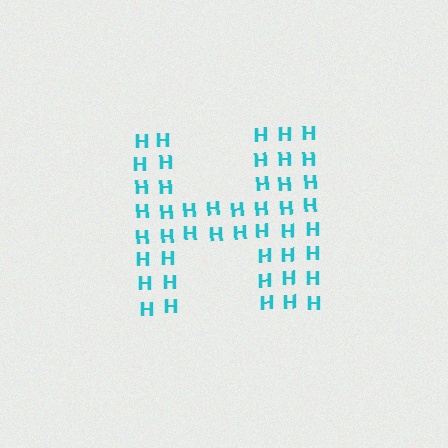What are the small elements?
The small elements are letter H's.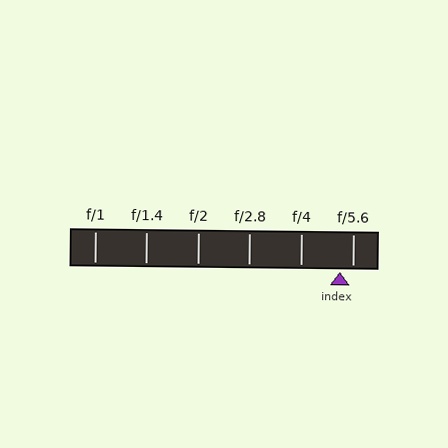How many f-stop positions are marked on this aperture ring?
There are 6 f-stop positions marked.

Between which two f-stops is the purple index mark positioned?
The index mark is between f/4 and f/5.6.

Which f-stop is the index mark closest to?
The index mark is closest to f/5.6.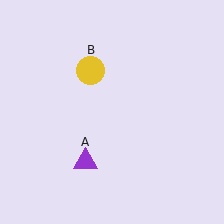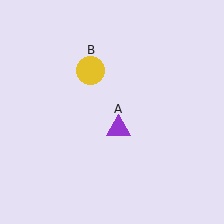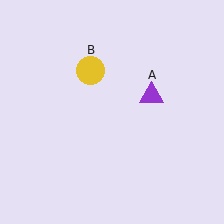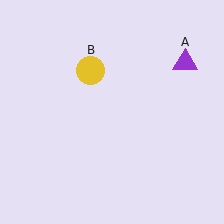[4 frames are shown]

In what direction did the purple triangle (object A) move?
The purple triangle (object A) moved up and to the right.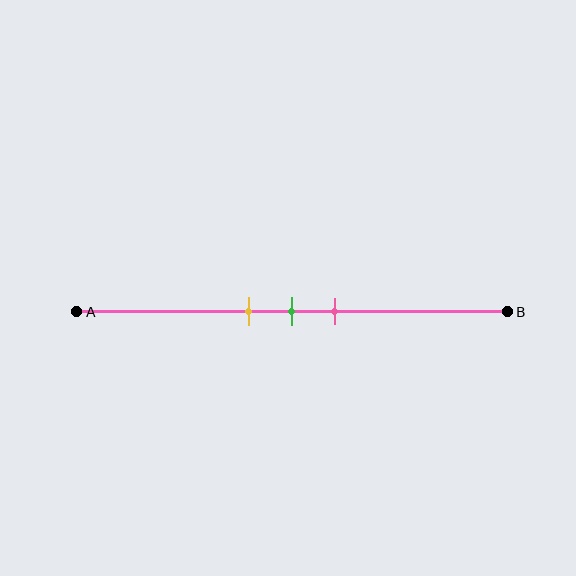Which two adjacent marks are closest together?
The yellow and green marks are the closest adjacent pair.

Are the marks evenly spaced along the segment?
Yes, the marks are approximately evenly spaced.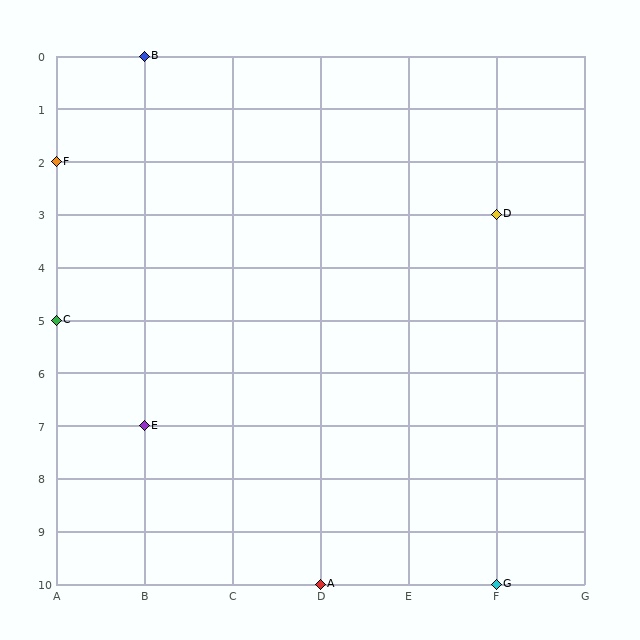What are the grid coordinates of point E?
Point E is at grid coordinates (B, 7).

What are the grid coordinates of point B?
Point B is at grid coordinates (B, 0).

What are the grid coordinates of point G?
Point G is at grid coordinates (F, 10).